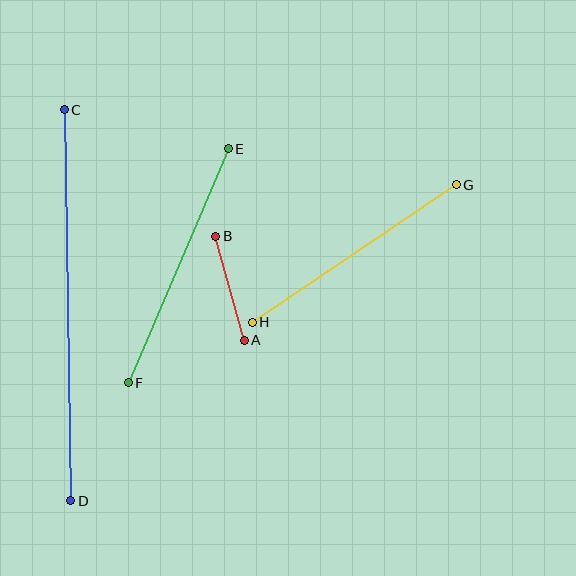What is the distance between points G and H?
The distance is approximately 246 pixels.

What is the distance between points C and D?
The distance is approximately 391 pixels.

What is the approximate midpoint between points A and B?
The midpoint is at approximately (230, 288) pixels.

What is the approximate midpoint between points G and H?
The midpoint is at approximately (354, 253) pixels.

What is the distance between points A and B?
The distance is approximately 108 pixels.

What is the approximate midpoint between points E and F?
The midpoint is at approximately (178, 266) pixels.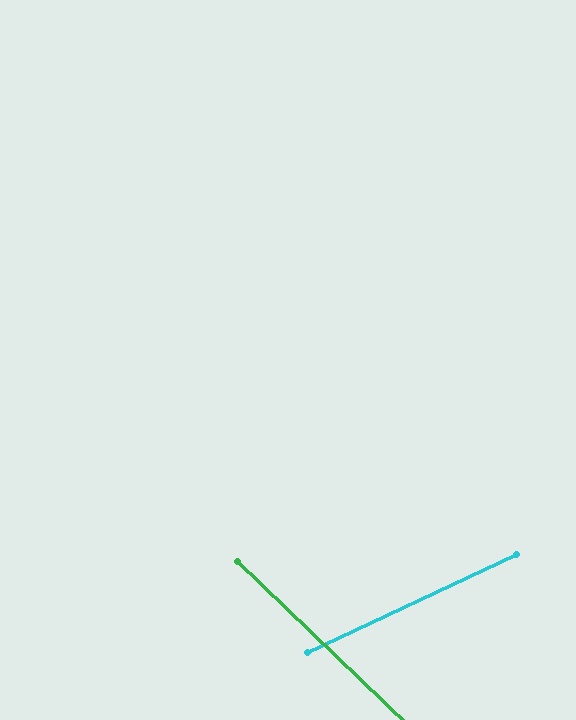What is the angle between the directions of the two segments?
Approximately 69 degrees.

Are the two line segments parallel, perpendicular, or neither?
Neither parallel nor perpendicular — they differ by about 69°.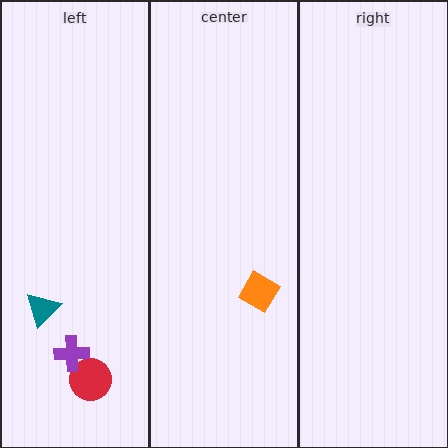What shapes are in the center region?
The orange diamond.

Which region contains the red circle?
The left region.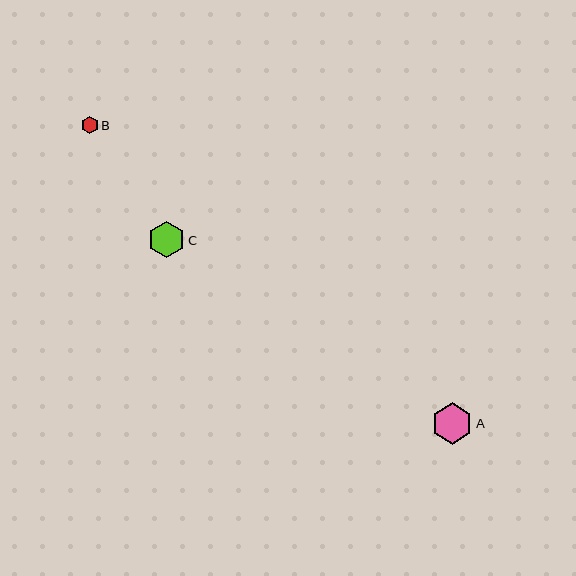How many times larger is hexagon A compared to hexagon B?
Hexagon A is approximately 2.4 times the size of hexagon B.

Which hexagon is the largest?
Hexagon A is the largest with a size of approximately 41 pixels.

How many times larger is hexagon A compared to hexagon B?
Hexagon A is approximately 2.4 times the size of hexagon B.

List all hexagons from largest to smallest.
From largest to smallest: A, C, B.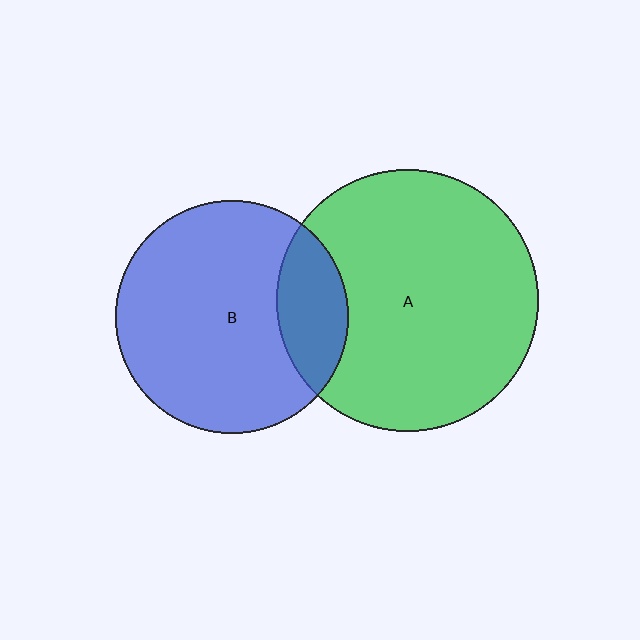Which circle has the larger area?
Circle A (green).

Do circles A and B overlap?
Yes.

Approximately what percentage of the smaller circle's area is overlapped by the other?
Approximately 20%.